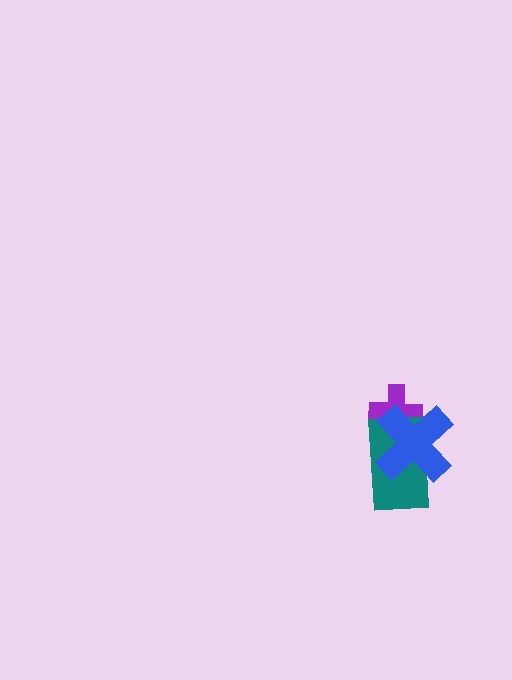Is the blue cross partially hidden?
No, no other shape covers it.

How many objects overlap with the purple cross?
2 objects overlap with the purple cross.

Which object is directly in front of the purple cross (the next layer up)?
The teal rectangle is directly in front of the purple cross.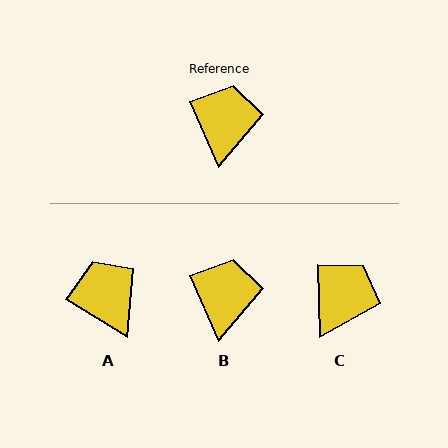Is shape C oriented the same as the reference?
No, it is off by about 21 degrees.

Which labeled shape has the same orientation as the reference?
B.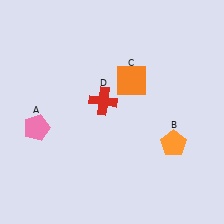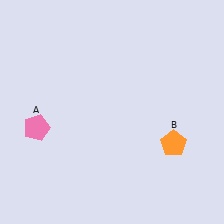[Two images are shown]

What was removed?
The orange square (C), the red cross (D) were removed in Image 2.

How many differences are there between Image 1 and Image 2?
There are 2 differences between the two images.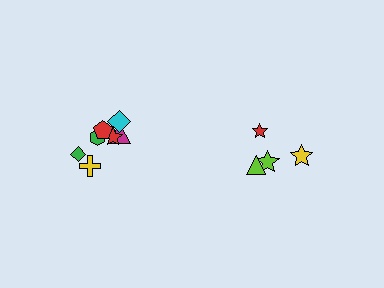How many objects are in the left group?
There are 7 objects.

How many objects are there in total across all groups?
There are 11 objects.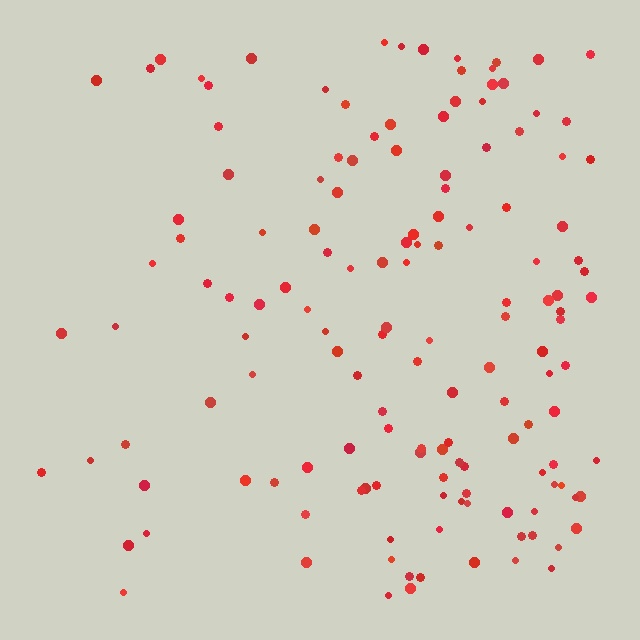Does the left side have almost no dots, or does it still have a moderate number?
Still a moderate number, just noticeably fewer than the right.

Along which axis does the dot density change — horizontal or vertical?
Horizontal.